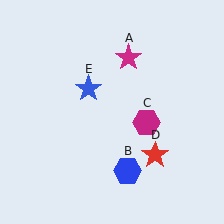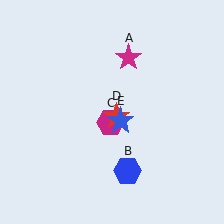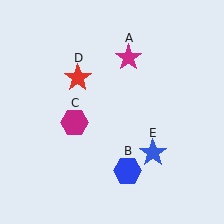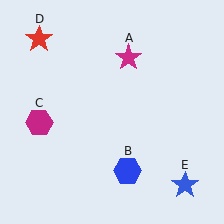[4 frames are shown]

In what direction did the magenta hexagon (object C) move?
The magenta hexagon (object C) moved left.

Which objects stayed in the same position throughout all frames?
Magenta star (object A) and blue hexagon (object B) remained stationary.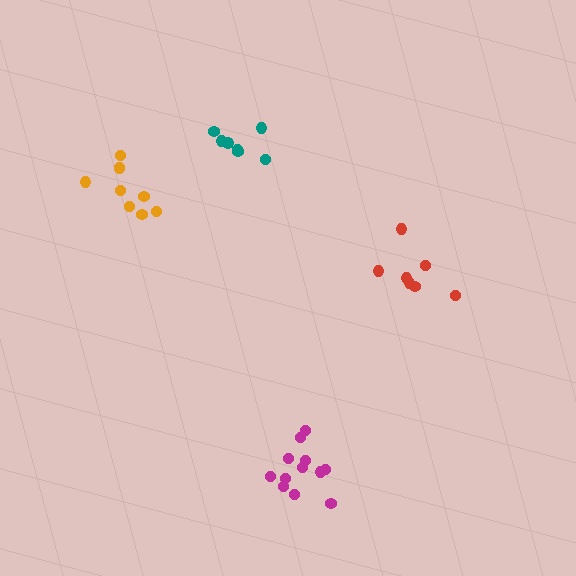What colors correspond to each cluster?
The clusters are colored: magenta, red, orange, teal.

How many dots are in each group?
Group 1: 12 dots, Group 2: 7 dots, Group 3: 9 dots, Group 4: 7 dots (35 total).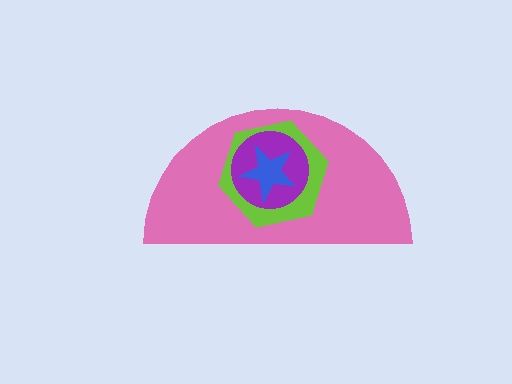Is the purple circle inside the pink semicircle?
Yes.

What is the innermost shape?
The blue star.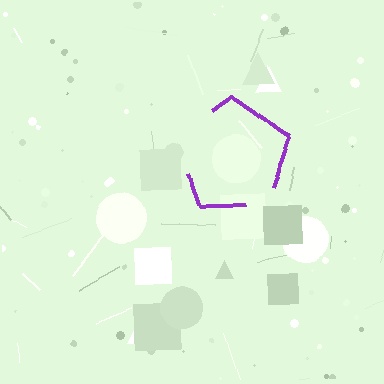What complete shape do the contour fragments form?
The contour fragments form a pentagon.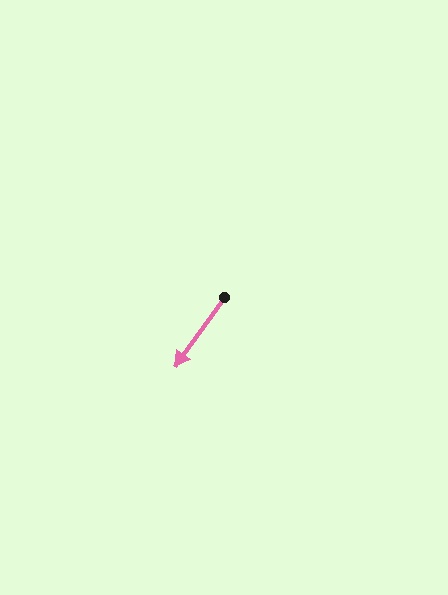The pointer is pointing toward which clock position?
Roughly 7 o'clock.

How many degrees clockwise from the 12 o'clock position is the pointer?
Approximately 216 degrees.